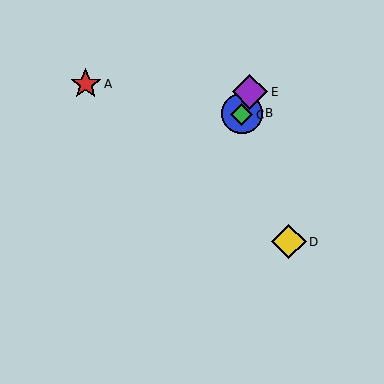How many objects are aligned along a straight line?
3 objects (B, C, E) are aligned along a straight line.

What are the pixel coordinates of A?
Object A is at (86, 84).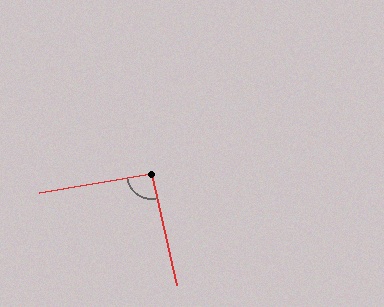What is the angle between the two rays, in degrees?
Approximately 93 degrees.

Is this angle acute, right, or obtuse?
It is approximately a right angle.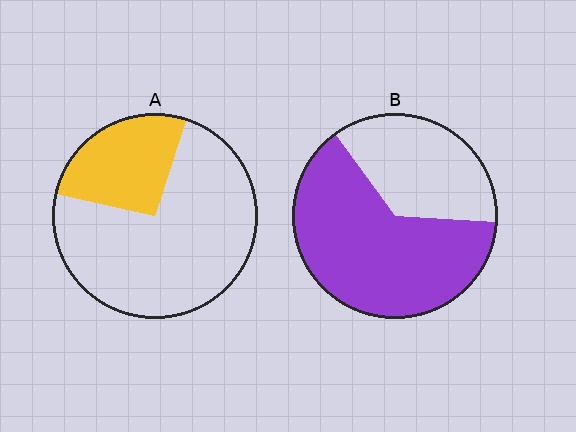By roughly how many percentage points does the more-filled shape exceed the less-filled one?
By roughly 35 percentage points (B over A).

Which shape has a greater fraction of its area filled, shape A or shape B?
Shape B.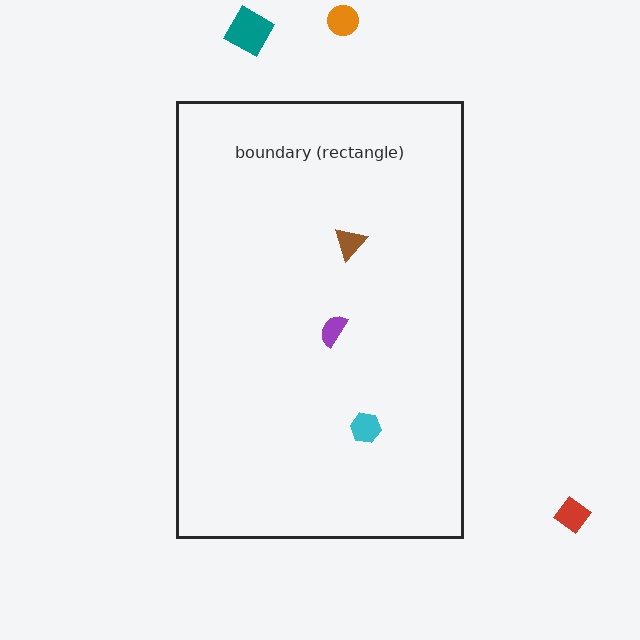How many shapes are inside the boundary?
3 inside, 3 outside.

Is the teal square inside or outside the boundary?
Outside.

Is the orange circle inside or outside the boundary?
Outside.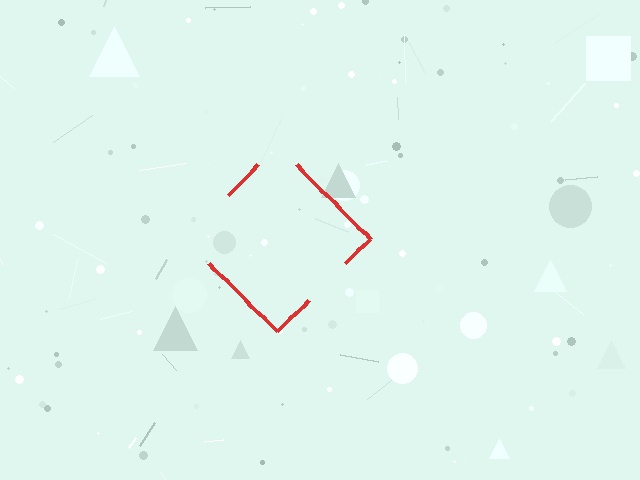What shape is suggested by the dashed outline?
The dashed outline suggests a diamond.